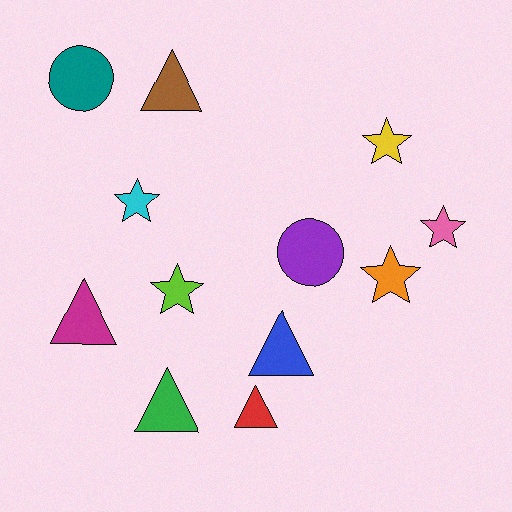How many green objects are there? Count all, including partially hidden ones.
There is 1 green object.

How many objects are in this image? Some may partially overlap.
There are 12 objects.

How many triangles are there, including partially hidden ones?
There are 5 triangles.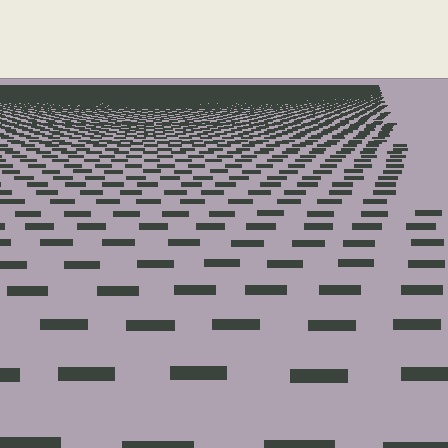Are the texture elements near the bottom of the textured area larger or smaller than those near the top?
Larger. Near the bottom, elements are closer to the viewer and appear at a bigger on-screen size.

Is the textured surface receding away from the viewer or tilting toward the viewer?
The surface is receding away from the viewer. Texture elements get smaller and denser toward the top.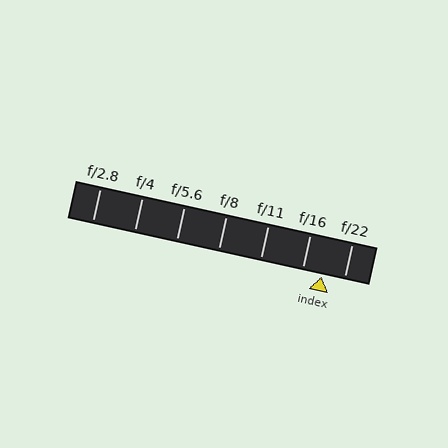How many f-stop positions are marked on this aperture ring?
There are 7 f-stop positions marked.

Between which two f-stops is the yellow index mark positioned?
The index mark is between f/16 and f/22.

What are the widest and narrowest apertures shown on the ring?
The widest aperture shown is f/2.8 and the narrowest is f/22.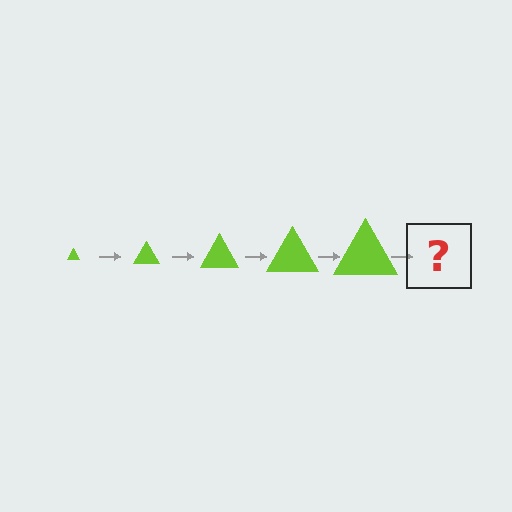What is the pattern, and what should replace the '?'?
The pattern is that the triangle gets progressively larger each step. The '?' should be a lime triangle, larger than the previous one.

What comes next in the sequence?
The next element should be a lime triangle, larger than the previous one.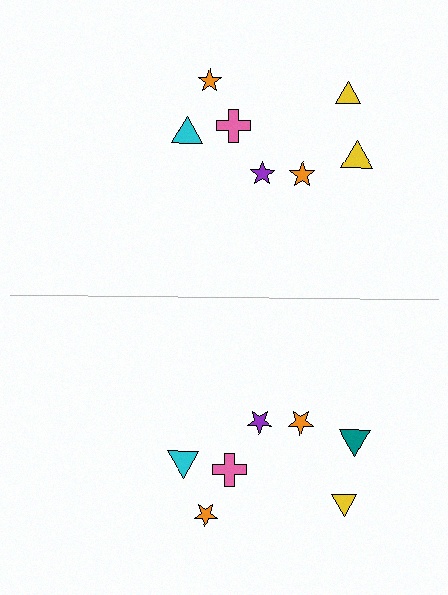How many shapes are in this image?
There are 14 shapes in this image.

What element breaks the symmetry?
The teal triangle on the bottom side breaks the symmetry — its mirror counterpart is yellow.